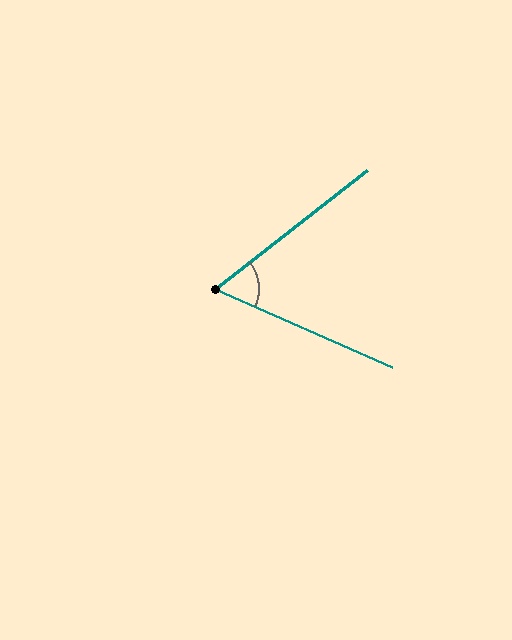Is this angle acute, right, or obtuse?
It is acute.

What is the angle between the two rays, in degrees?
Approximately 62 degrees.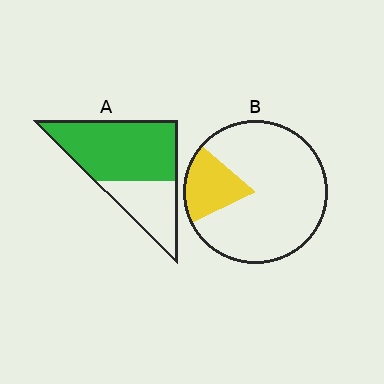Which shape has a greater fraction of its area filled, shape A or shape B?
Shape A.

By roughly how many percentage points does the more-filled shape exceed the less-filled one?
By roughly 50 percentage points (A over B).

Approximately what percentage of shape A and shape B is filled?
A is approximately 65% and B is approximately 20%.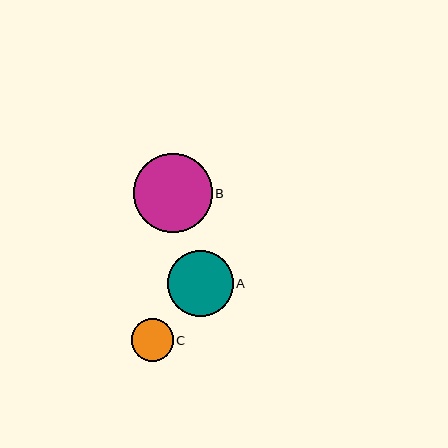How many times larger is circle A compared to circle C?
Circle A is approximately 1.6 times the size of circle C.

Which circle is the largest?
Circle B is the largest with a size of approximately 79 pixels.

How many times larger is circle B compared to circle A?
Circle B is approximately 1.2 times the size of circle A.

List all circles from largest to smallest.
From largest to smallest: B, A, C.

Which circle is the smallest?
Circle C is the smallest with a size of approximately 42 pixels.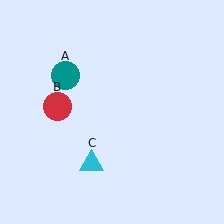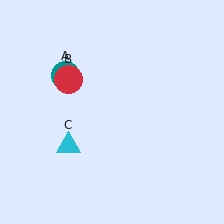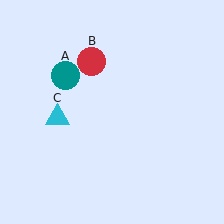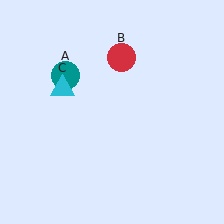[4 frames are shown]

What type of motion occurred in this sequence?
The red circle (object B), cyan triangle (object C) rotated clockwise around the center of the scene.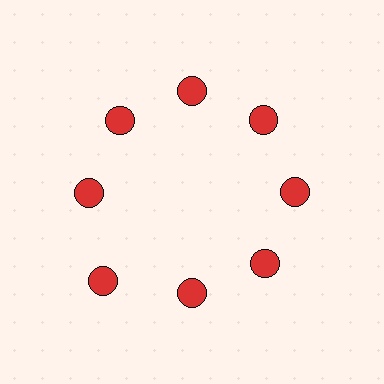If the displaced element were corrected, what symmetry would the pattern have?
It would have 8-fold rotational symmetry — the pattern would map onto itself every 45 degrees.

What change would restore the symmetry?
The symmetry would be restored by moving it inward, back onto the ring so that all 8 circles sit at equal angles and equal distance from the center.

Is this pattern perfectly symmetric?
No. The 8 red circles are arranged in a ring, but one element near the 8 o'clock position is pushed outward from the center, breaking the 8-fold rotational symmetry.